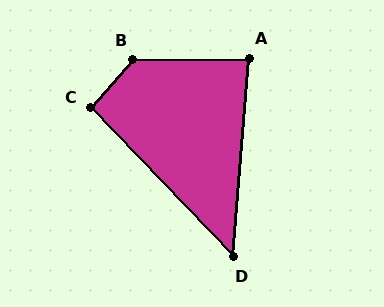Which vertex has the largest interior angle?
B, at approximately 132 degrees.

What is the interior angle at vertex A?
Approximately 85 degrees (acute).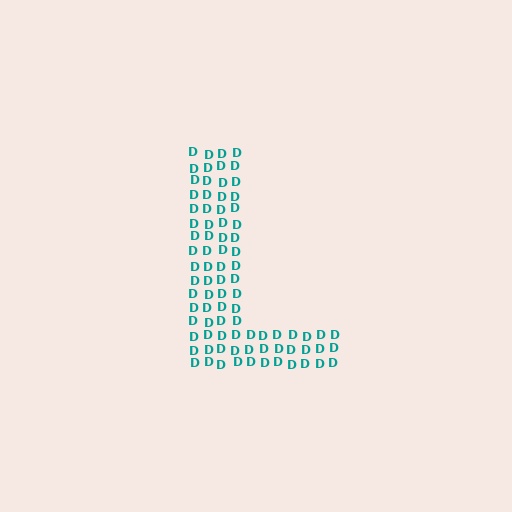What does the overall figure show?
The overall figure shows the letter L.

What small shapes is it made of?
It is made of small letter D's.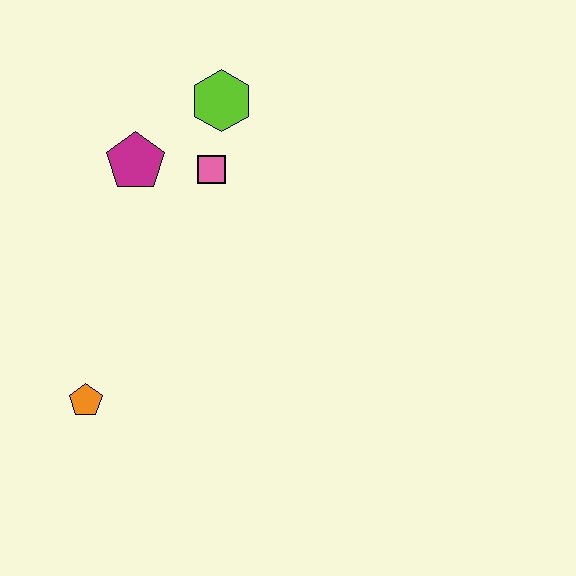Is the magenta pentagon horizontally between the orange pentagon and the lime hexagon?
Yes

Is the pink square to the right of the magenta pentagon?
Yes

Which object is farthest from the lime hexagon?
The orange pentagon is farthest from the lime hexagon.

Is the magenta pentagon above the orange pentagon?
Yes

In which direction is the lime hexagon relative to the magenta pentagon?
The lime hexagon is to the right of the magenta pentagon.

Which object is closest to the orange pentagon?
The magenta pentagon is closest to the orange pentagon.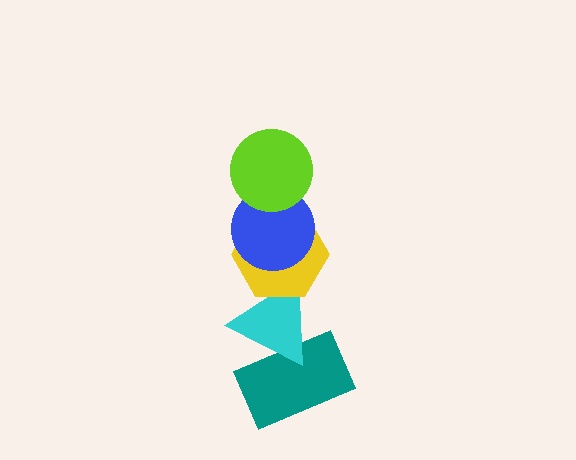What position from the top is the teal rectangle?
The teal rectangle is 5th from the top.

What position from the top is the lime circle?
The lime circle is 1st from the top.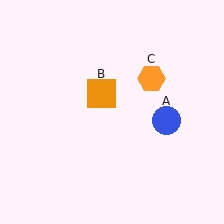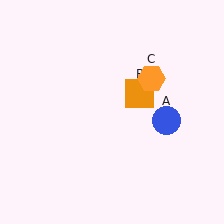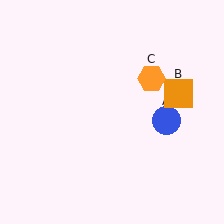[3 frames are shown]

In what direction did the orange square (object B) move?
The orange square (object B) moved right.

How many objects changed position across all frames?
1 object changed position: orange square (object B).